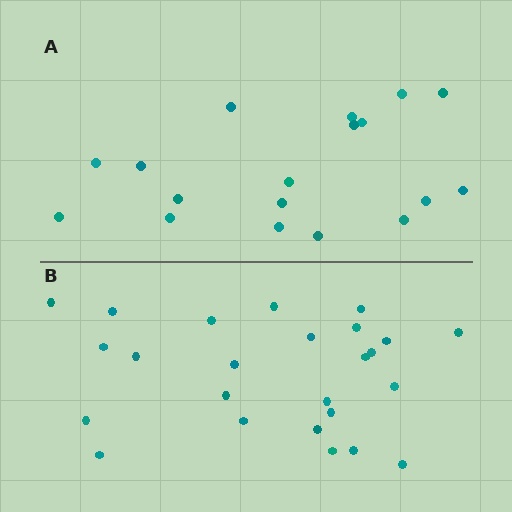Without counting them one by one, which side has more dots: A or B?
Region B (the bottom region) has more dots.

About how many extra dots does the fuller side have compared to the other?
Region B has roughly 8 or so more dots than region A.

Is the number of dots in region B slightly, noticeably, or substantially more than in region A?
Region B has noticeably more, but not dramatically so. The ratio is roughly 1.4 to 1.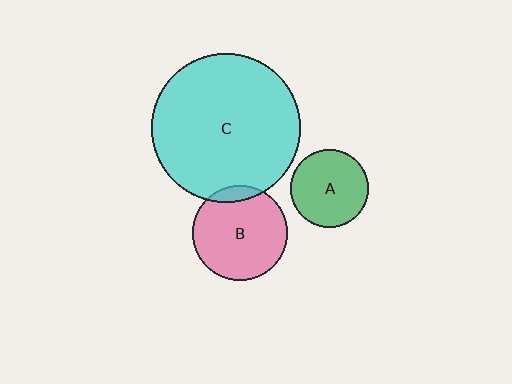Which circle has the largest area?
Circle C (cyan).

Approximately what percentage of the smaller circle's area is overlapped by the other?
Approximately 10%.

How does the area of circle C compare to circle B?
Approximately 2.5 times.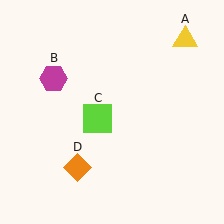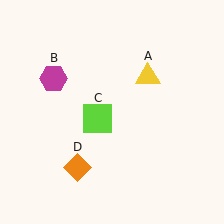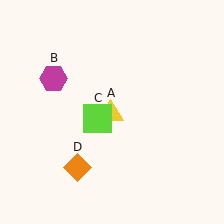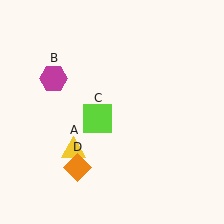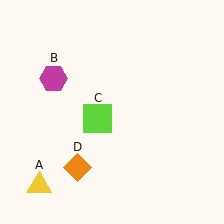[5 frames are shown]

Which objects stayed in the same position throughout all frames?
Magenta hexagon (object B) and lime square (object C) and orange diamond (object D) remained stationary.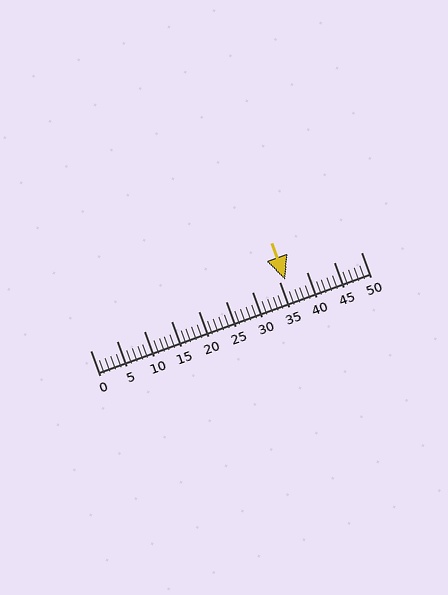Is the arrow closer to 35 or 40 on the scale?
The arrow is closer to 35.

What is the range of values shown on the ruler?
The ruler shows values from 0 to 50.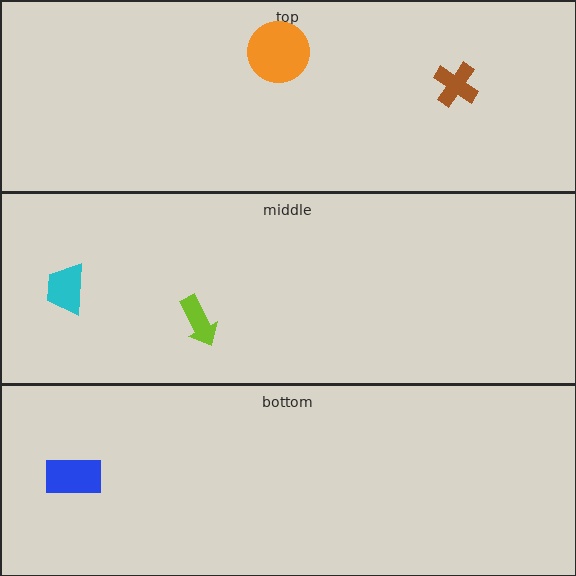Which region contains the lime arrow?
The middle region.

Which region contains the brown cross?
The top region.